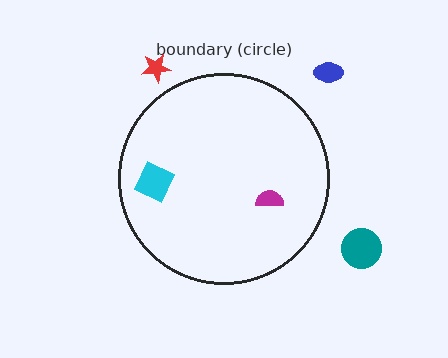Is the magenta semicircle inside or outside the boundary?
Inside.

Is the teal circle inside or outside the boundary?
Outside.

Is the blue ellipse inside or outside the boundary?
Outside.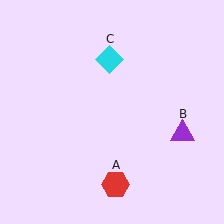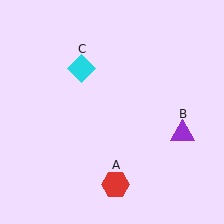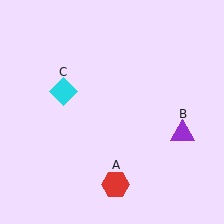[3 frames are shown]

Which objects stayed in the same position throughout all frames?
Red hexagon (object A) and purple triangle (object B) remained stationary.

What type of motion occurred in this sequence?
The cyan diamond (object C) rotated counterclockwise around the center of the scene.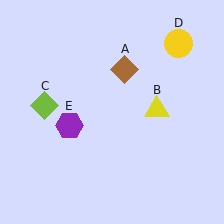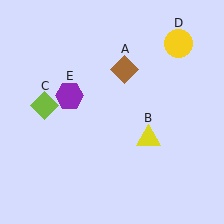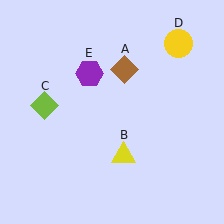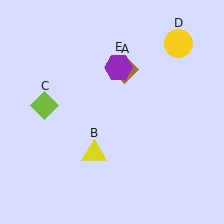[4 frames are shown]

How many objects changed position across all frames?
2 objects changed position: yellow triangle (object B), purple hexagon (object E).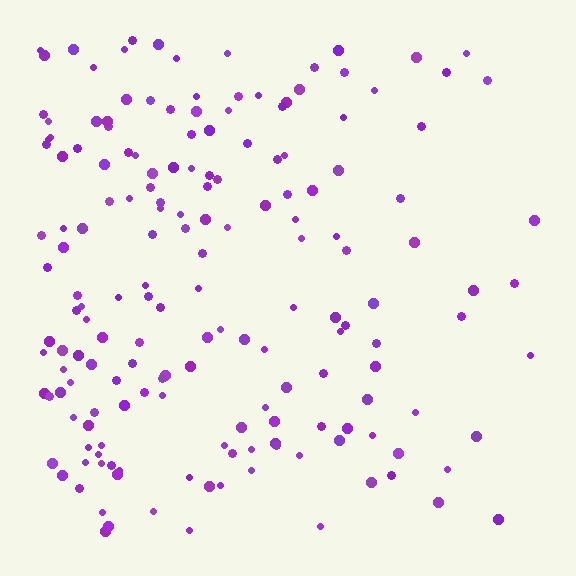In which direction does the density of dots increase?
From right to left, with the left side densest.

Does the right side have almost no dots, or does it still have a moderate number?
Still a moderate number, just noticeably fewer than the left.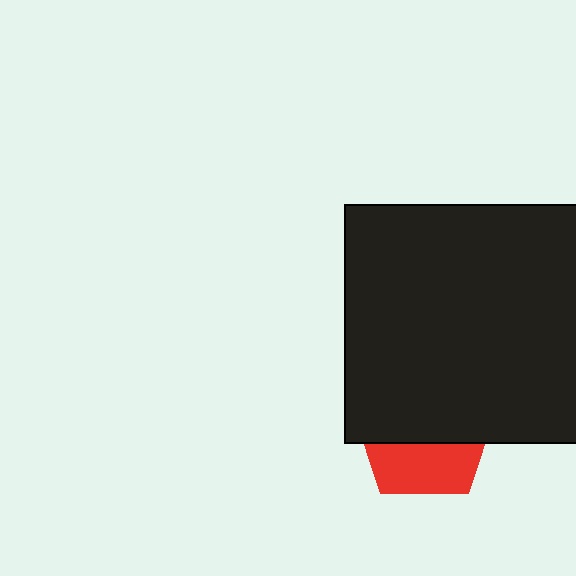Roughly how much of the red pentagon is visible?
A small part of it is visible (roughly 38%).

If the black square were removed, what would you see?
You would see the complete red pentagon.